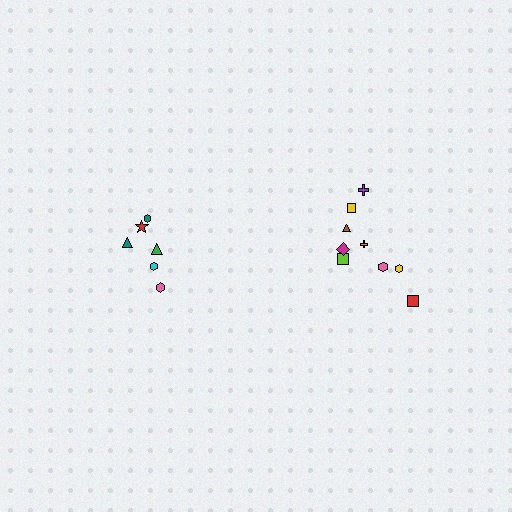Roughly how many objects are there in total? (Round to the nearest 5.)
Roughly 15 objects in total.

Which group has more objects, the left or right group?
The right group.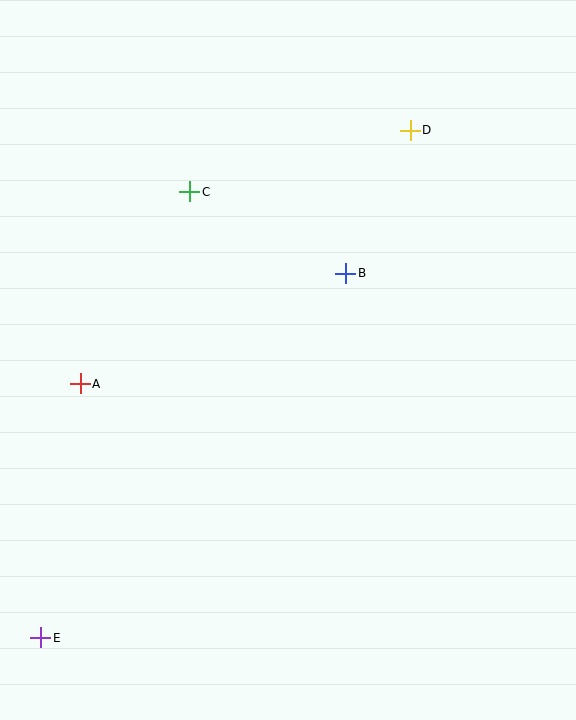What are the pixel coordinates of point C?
Point C is at (190, 192).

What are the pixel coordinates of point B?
Point B is at (346, 273).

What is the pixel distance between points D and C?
The distance between D and C is 229 pixels.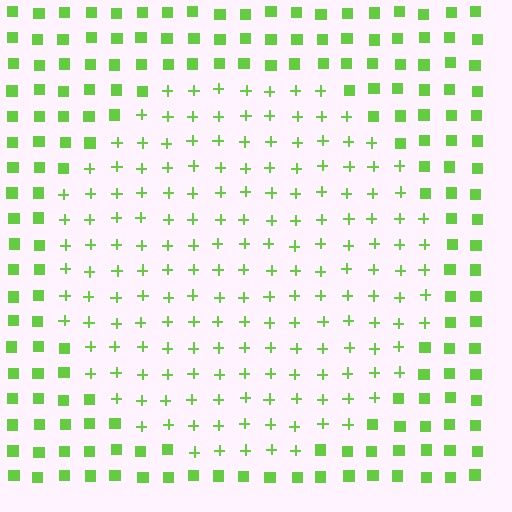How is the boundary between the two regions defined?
The boundary is defined by a change in element shape: plus signs inside vs. squares outside. All elements share the same color and spacing.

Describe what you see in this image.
The image is filled with small lime elements arranged in a uniform grid. A circle-shaped region contains plus signs, while the surrounding area contains squares. The boundary is defined purely by the change in element shape.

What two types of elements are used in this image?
The image uses plus signs inside the circle region and squares outside it.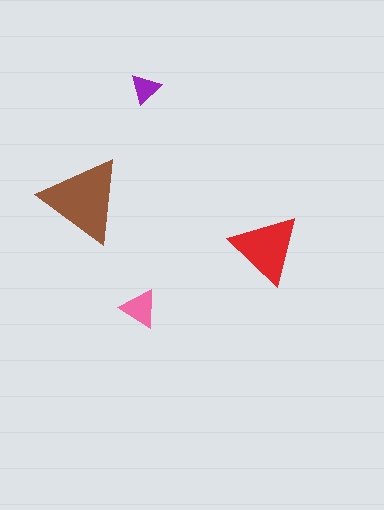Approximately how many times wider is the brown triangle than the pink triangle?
About 2 times wider.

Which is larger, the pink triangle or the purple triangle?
The pink one.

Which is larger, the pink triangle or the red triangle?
The red one.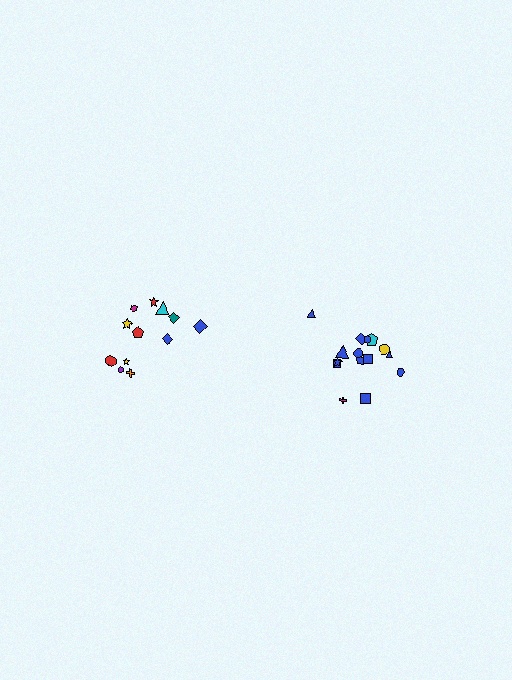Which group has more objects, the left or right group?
The right group.